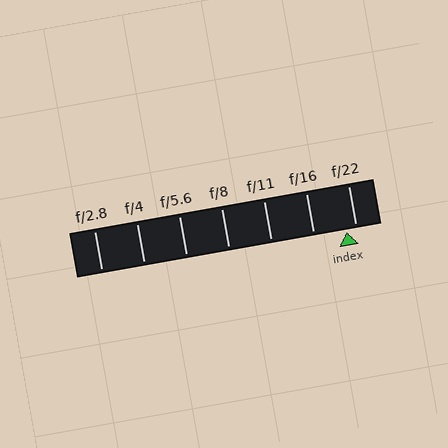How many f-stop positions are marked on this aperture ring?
There are 7 f-stop positions marked.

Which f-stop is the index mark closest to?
The index mark is closest to f/22.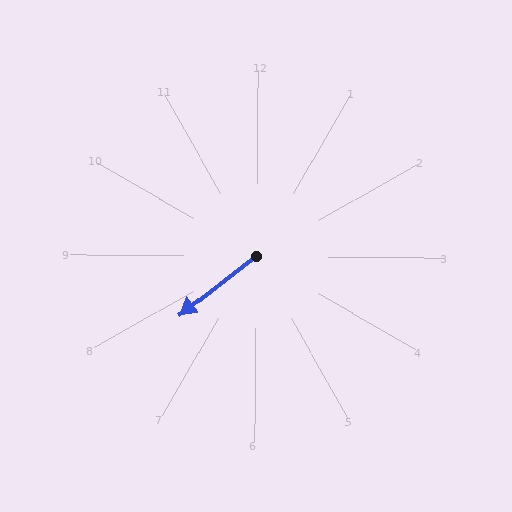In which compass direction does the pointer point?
Southwest.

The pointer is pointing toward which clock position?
Roughly 8 o'clock.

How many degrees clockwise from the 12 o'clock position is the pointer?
Approximately 232 degrees.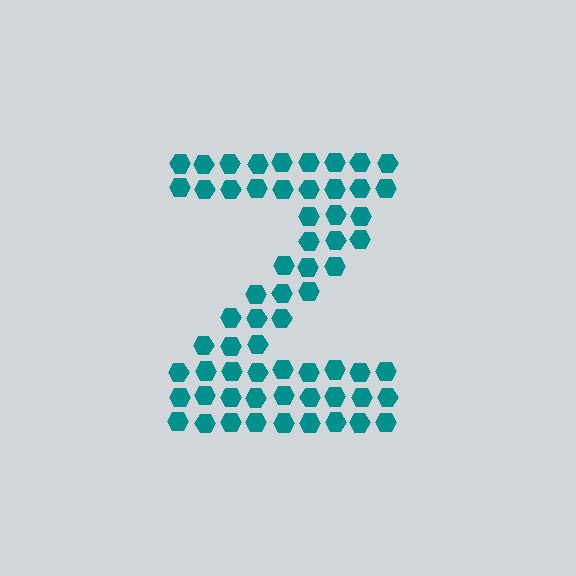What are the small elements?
The small elements are hexagons.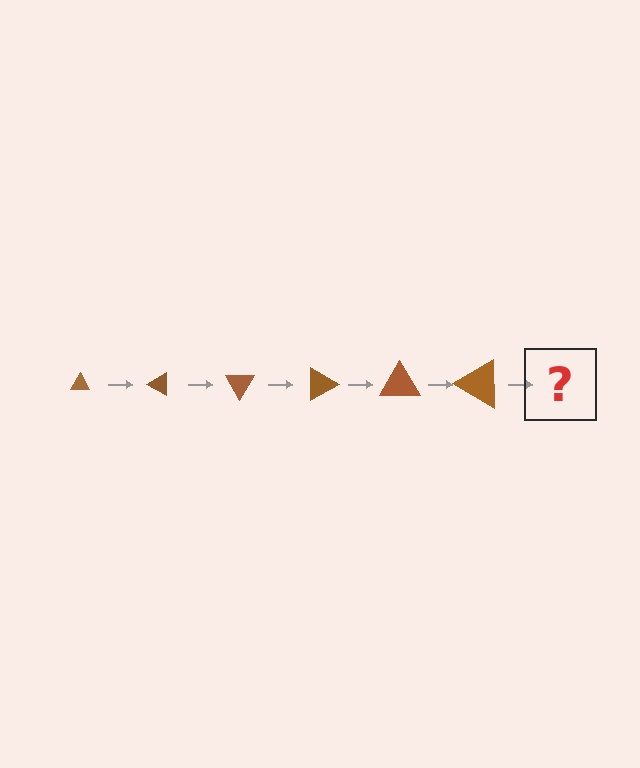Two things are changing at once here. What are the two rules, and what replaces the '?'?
The two rules are that the triangle grows larger each step and it rotates 30 degrees each step. The '?' should be a triangle, larger than the previous one and rotated 180 degrees from the start.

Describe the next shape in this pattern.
It should be a triangle, larger than the previous one and rotated 180 degrees from the start.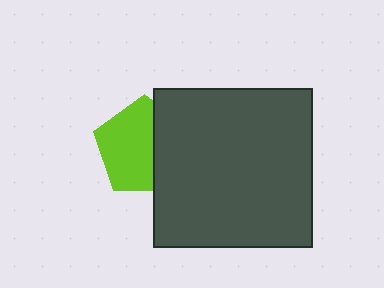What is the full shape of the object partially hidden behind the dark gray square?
The partially hidden object is a lime pentagon.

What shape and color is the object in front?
The object in front is a dark gray square.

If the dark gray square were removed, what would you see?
You would see the complete lime pentagon.